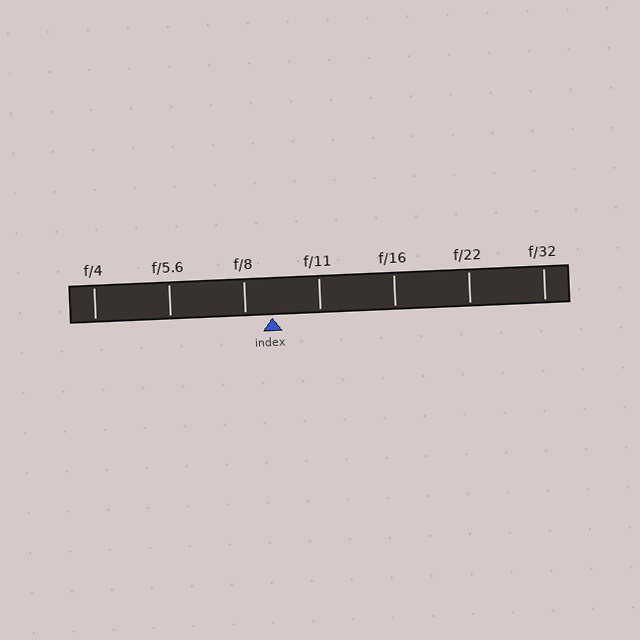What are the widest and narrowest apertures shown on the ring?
The widest aperture shown is f/4 and the narrowest is f/32.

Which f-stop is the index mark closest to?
The index mark is closest to f/8.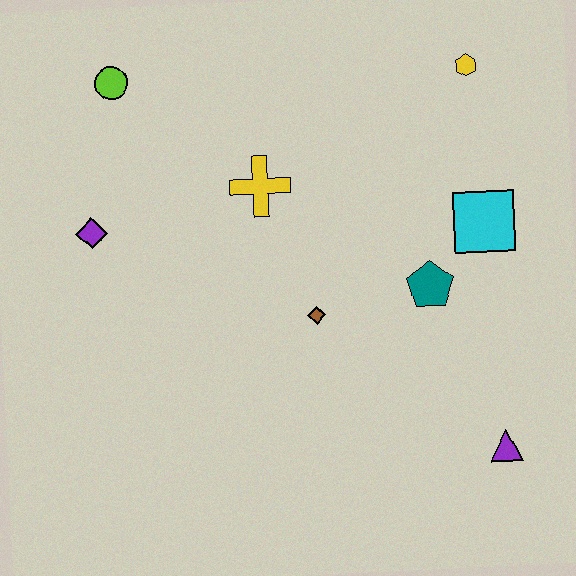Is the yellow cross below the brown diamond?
No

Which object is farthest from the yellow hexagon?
The purple diamond is farthest from the yellow hexagon.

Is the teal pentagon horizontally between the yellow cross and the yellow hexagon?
Yes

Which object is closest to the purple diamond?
The lime circle is closest to the purple diamond.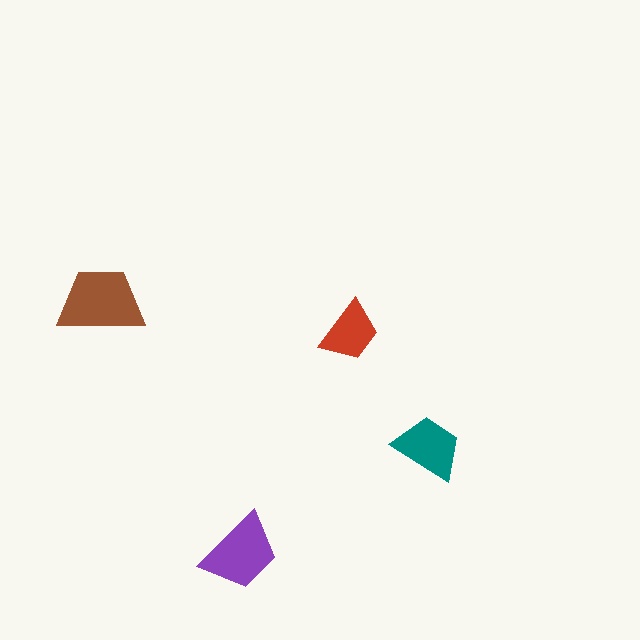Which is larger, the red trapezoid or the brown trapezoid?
The brown one.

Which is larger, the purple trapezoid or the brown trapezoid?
The brown one.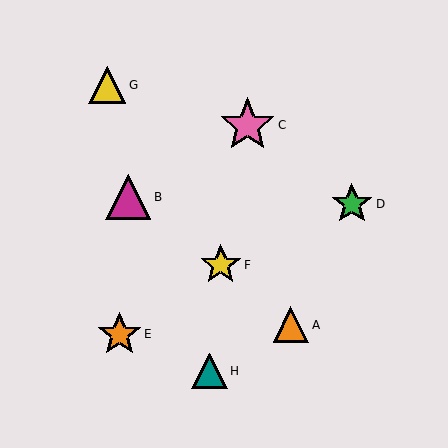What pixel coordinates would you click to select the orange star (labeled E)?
Click at (119, 334) to select the orange star E.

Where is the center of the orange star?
The center of the orange star is at (119, 334).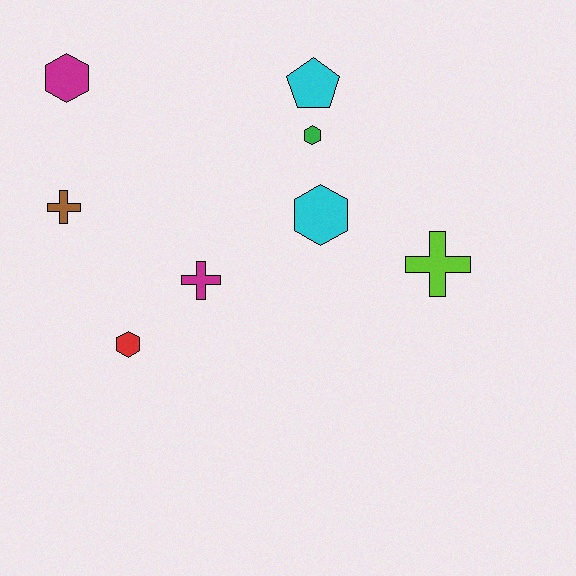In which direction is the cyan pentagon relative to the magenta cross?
The cyan pentagon is above the magenta cross.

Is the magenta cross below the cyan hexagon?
Yes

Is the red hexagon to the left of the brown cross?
No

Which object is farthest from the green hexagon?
The red hexagon is farthest from the green hexagon.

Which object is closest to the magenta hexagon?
The brown cross is closest to the magenta hexagon.